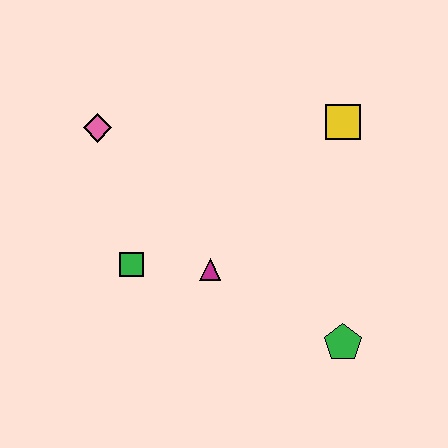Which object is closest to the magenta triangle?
The green square is closest to the magenta triangle.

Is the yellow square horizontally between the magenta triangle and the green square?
No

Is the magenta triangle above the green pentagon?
Yes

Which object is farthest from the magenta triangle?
The yellow square is farthest from the magenta triangle.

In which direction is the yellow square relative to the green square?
The yellow square is to the right of the green square.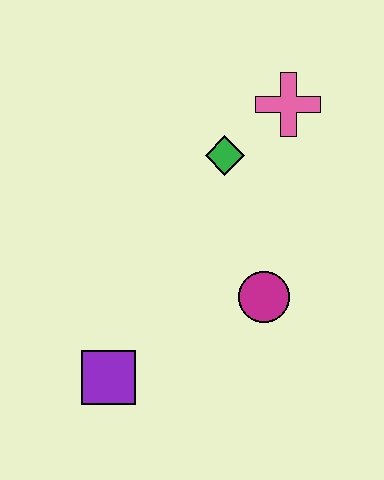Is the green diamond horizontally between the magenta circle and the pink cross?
No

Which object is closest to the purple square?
The magenta circle is closest to the purple square.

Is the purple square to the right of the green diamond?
No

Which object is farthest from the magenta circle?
The pink cross is farthest from the magenta circle.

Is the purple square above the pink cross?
No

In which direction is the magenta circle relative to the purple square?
The magenta circle is to the right of the purple square.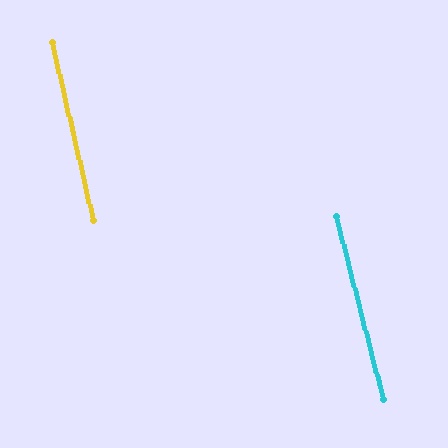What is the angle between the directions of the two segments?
Approximately 1 degree.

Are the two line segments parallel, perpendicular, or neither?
Parallel — their directions differ by only 1.1°.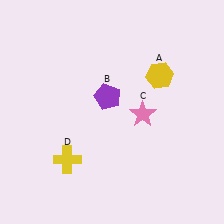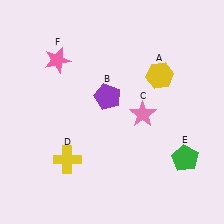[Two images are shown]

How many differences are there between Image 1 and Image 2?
There are 2 differences between the two images.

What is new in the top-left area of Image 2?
A pink star (F) was added in the top-left area of Image 2.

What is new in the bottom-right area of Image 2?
A green pentagon (E) was added in the bottom-right area of Image 2.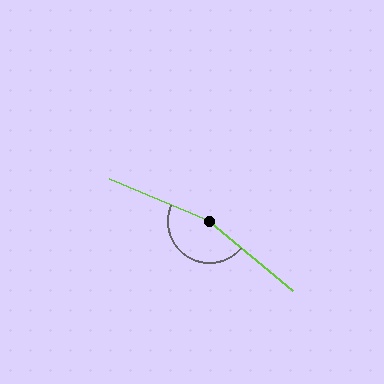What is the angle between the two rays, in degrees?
Approximately 163 degrees.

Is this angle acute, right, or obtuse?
It is obtuse.